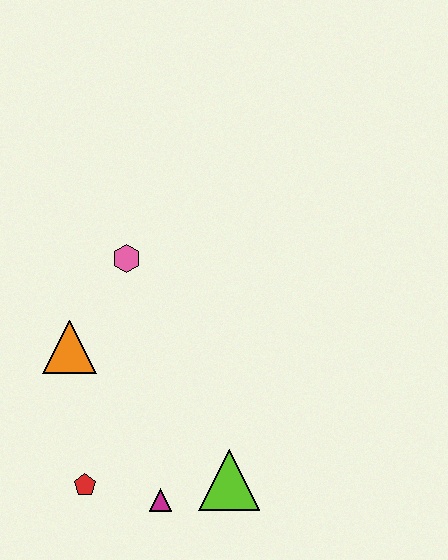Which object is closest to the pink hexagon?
The orange triangle is closest to the pink hexagon.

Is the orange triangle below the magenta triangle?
No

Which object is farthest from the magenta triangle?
The pink hexagon is farthest from the magenta triangle.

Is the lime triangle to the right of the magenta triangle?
Yes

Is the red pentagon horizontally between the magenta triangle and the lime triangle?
No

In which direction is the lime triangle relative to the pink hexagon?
The lime triangle is below the pink hexagon.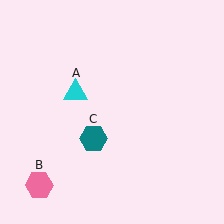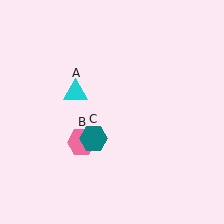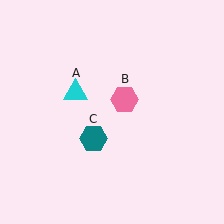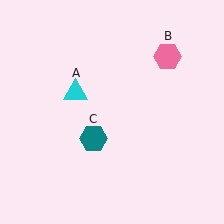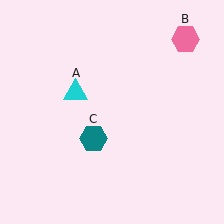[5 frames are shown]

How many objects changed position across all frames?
1 object changed position: pink hexagon (object B).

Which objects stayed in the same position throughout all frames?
Cyan triangle (object A) and teal hexagon (object C) remained stationary.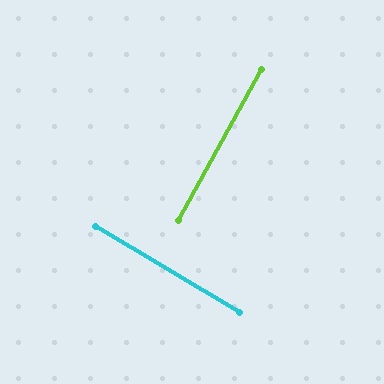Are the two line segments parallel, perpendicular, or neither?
Perpendicular — they meet at approximately 88°.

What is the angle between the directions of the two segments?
Approximately 88 degrees.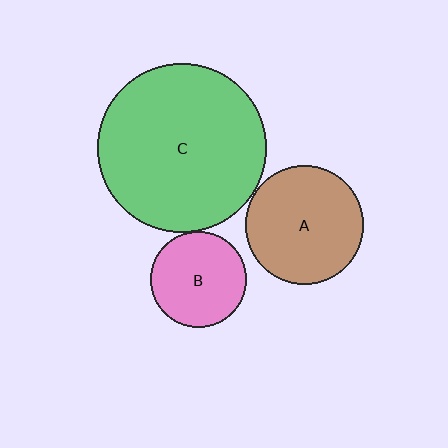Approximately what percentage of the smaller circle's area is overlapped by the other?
Approximately 5%.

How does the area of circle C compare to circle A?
Approximately 2.0 times.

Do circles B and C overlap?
Yes.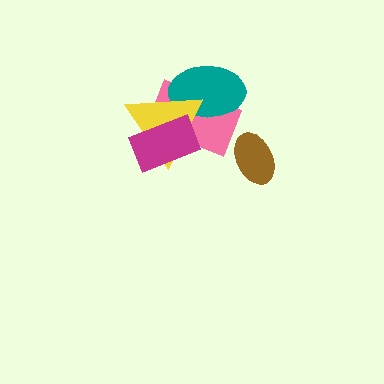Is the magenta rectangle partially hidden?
No, no other shape covers it.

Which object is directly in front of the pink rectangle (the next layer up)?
The teal ellipse is directly in front of the pink rectangle.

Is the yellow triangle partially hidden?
Yes, it is partially covered by another shape.